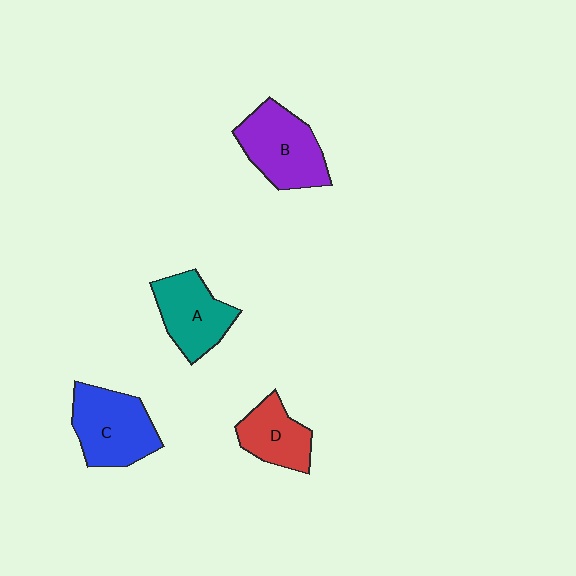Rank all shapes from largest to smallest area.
From largest to smallest: C (blue), B (purple), A (teal), D (red).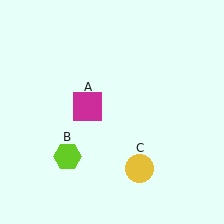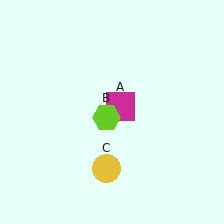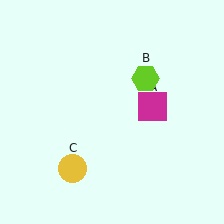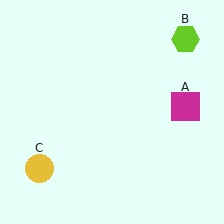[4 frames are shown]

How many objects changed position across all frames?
3 objects changed position: magenta square (object A), lime hexagon (object B), yellow circle (object C).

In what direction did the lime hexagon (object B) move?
The lime hexagon (object B) moved up and to the right.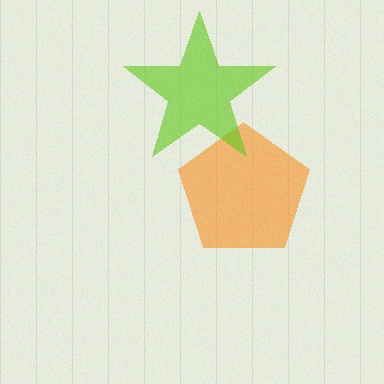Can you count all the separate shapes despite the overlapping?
Yes, there are 2 separate shapes.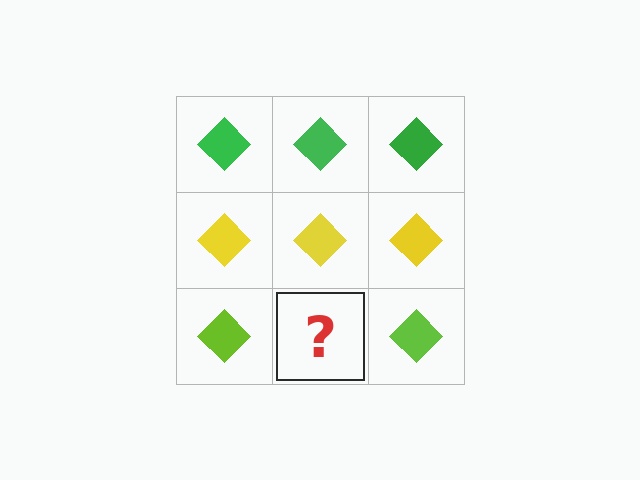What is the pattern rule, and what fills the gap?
The rule is that each row has a consistent color. The gap should be filled with a lime diamond.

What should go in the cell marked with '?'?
The missing cell should contain a lime diamond.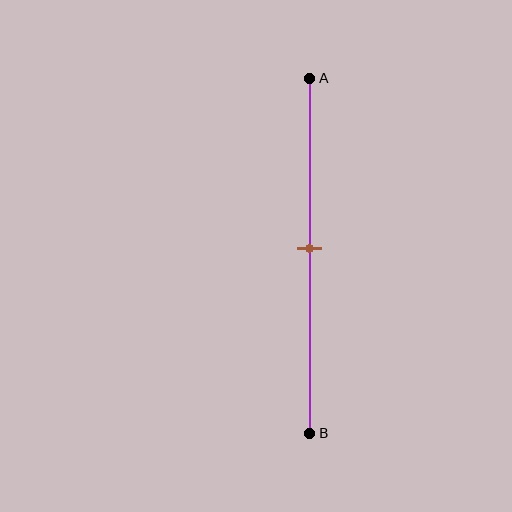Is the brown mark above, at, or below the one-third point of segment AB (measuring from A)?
The brown mark is below the one-third point of segment AB.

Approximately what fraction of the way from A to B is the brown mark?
The brown mark is approximately 50% of the way from A to B.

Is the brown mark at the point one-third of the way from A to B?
No, the mark is at about 50% from A, not at the 33% one-third point.